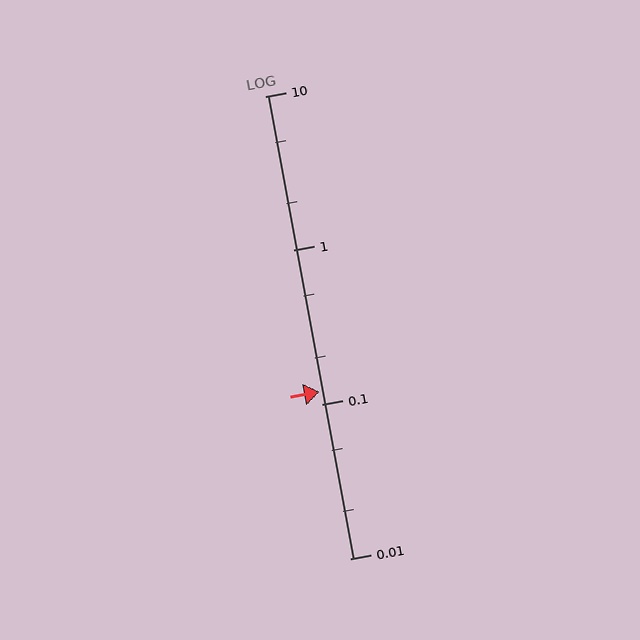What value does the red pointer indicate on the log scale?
The pointer indicates approximately 0.12.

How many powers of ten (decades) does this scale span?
The scale spans 3 decades, from 0.01 to 10.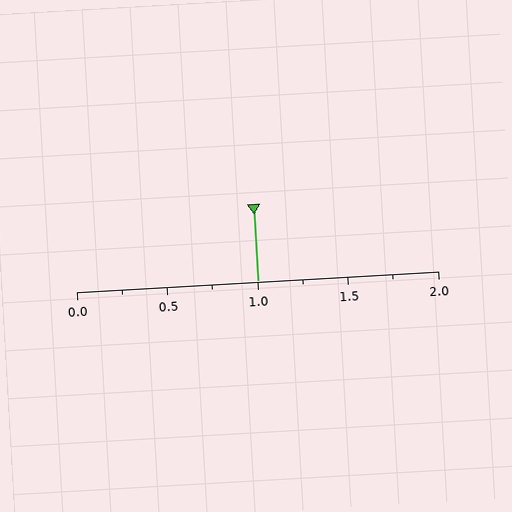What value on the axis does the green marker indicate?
The marker indicates approximately 1.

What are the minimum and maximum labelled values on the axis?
The axis runs from 0.0 to 2.0.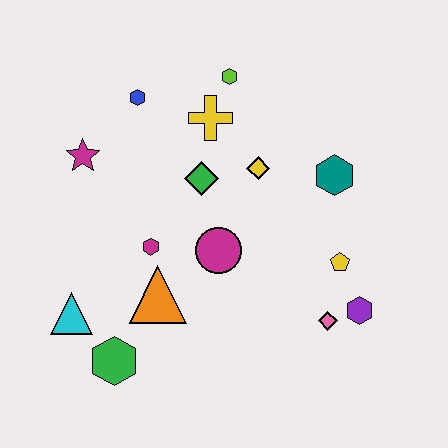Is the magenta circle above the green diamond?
No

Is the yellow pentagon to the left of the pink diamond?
No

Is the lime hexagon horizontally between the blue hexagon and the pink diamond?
Yes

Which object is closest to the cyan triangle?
The green hexagon is closest to the cyan triangle.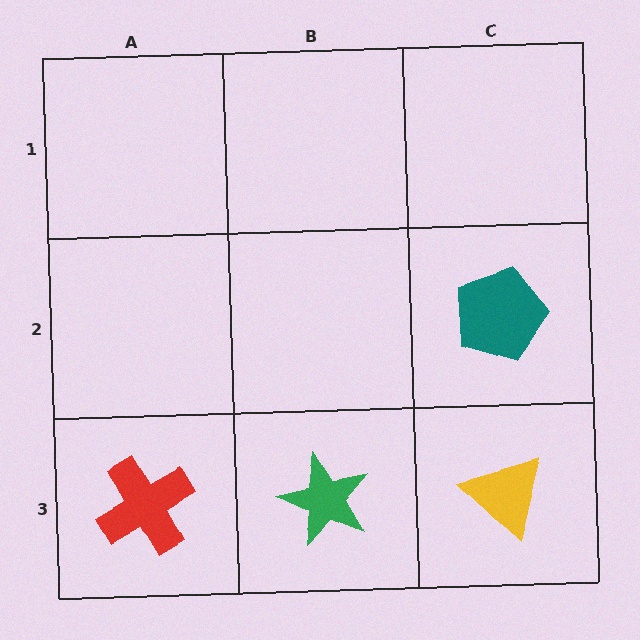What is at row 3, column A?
A red cross.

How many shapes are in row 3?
3 shapes.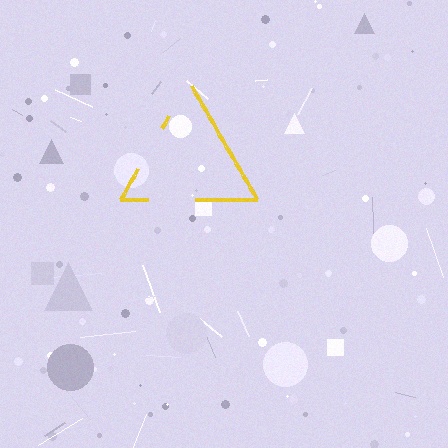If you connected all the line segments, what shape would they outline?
They would outline a triangle.